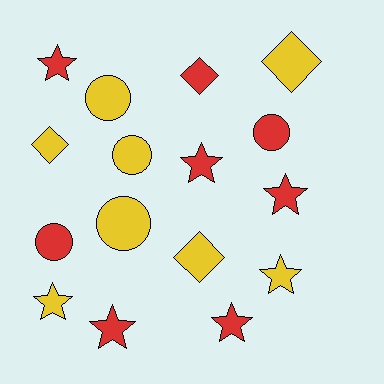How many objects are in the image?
There are 16 objects.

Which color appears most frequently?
Red, with 8 objects.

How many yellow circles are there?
There are 3 yellow circles.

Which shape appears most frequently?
Star, with 7 objects.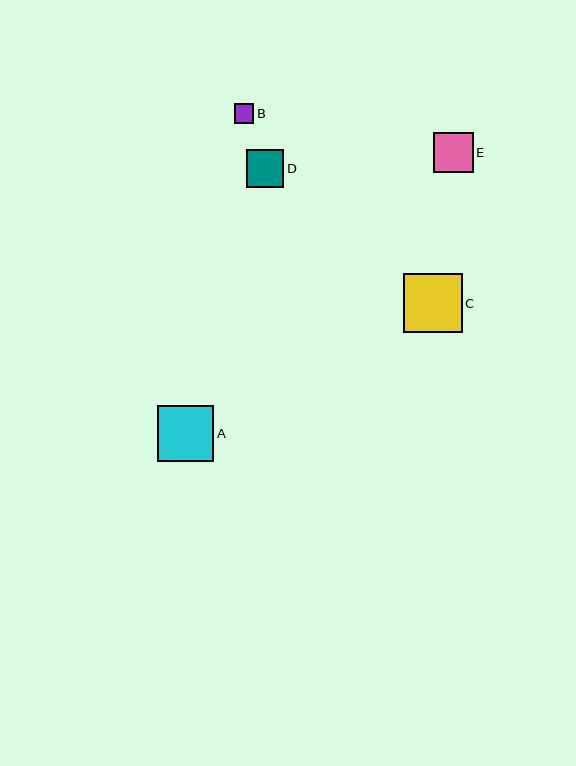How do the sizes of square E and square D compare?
Square E and square D are approximately the same size.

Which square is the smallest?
Square B is the smallest with a size of approximately 20 pixels.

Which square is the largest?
Square C is the largest with a size of approximately 59 pixels.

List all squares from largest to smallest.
From largest to smallest: C, A, E, D, B.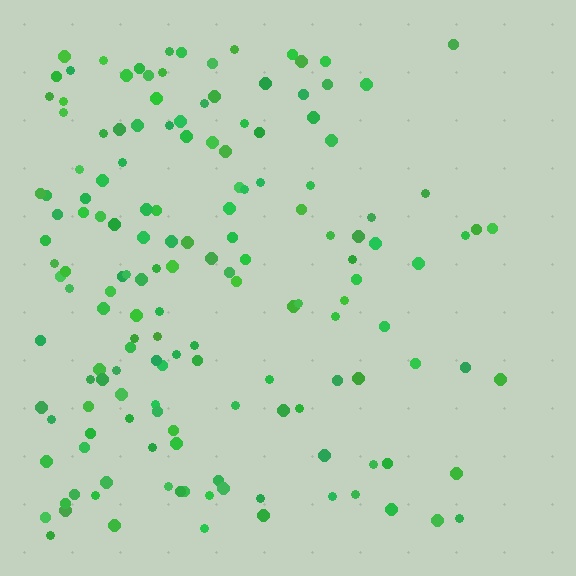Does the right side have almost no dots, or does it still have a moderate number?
Still a moderate number, just noticeably fewer than the left.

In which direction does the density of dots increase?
From right to left, with the left side densest.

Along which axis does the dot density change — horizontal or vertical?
Horizontal.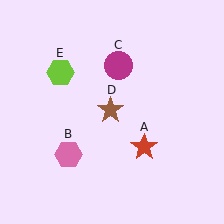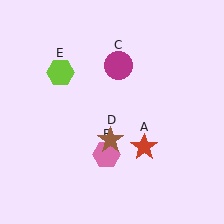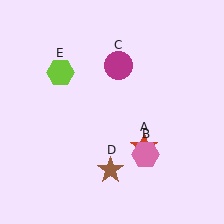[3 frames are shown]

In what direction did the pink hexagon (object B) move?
The pink hexagon (object B) moved right.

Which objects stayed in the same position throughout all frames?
Red star (object A) and magenta circle (object C) and lime hexagon (object E) remained stationary.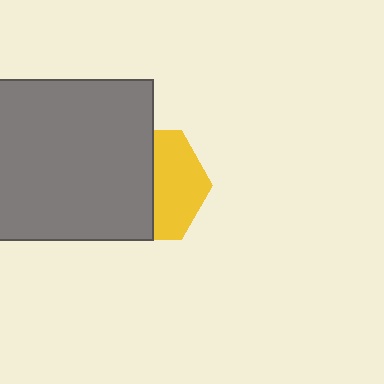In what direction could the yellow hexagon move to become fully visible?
The yellow hexagon could move right. That would shift it out from behind the gray square entirely.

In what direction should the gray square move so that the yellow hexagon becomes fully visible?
The gray square should move left. That is the shortest direction to clear the overlap and leave the yellow hexagon fully visible.